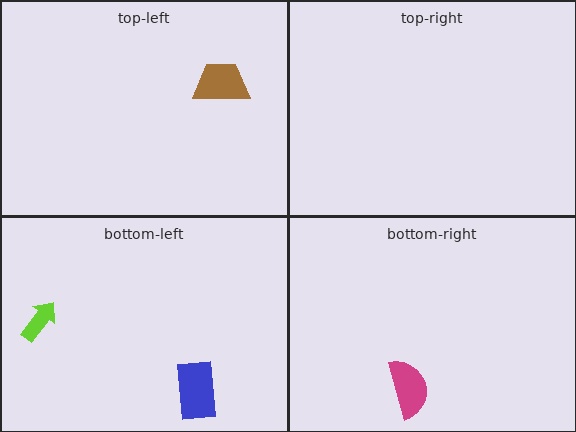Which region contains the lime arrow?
The bottom-left region.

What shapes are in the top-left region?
The brown trapezoid.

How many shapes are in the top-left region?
1.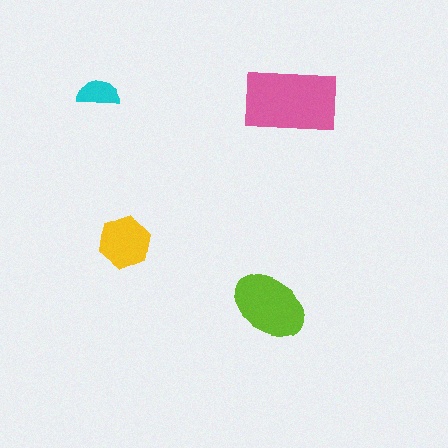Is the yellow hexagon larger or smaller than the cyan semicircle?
Larger.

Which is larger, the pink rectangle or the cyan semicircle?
The pink rectangle.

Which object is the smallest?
The cyan semicircle.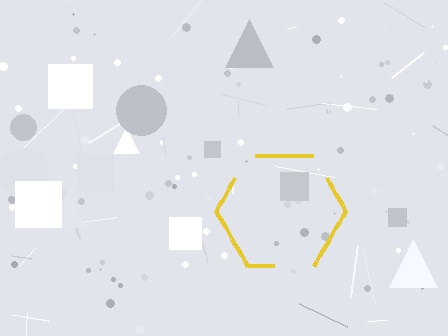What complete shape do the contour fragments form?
The contour fragments form a hexagon.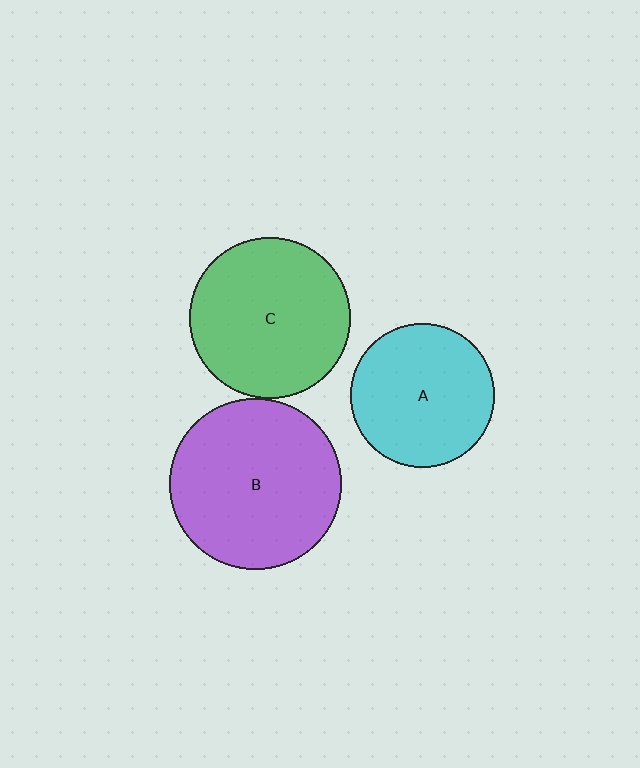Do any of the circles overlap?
No, none of the circles overlap.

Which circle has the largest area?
Circle B (purple).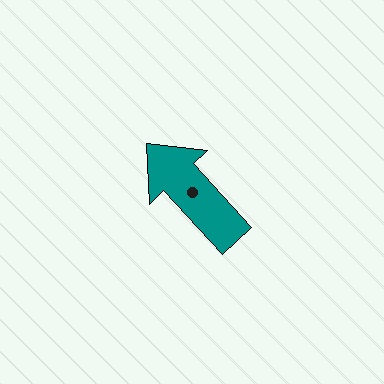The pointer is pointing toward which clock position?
Roughly 11 o'clock.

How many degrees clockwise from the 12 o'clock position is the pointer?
Approximately 317 degrees.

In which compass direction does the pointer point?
Northwest.